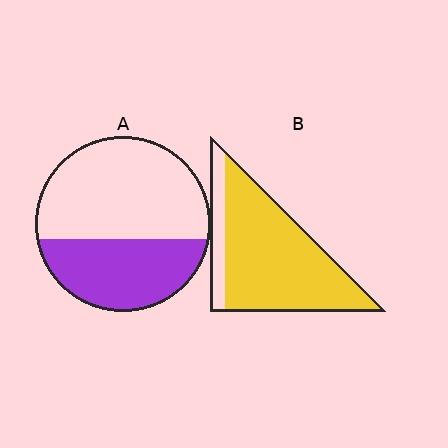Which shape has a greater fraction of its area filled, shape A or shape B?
Shape B.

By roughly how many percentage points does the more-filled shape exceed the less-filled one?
By roughly 45 percentage points (B over A).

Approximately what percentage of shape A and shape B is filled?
A is approximately 40% and B is approximately 85%.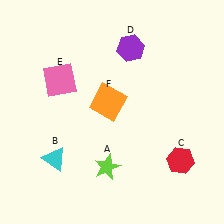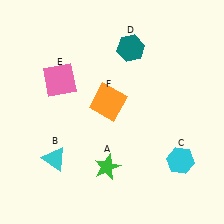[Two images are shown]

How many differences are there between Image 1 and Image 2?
There are 3 differences between the two images.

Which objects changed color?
A changed from lime to green. C changed from red to cyan. D changed from purple to teal.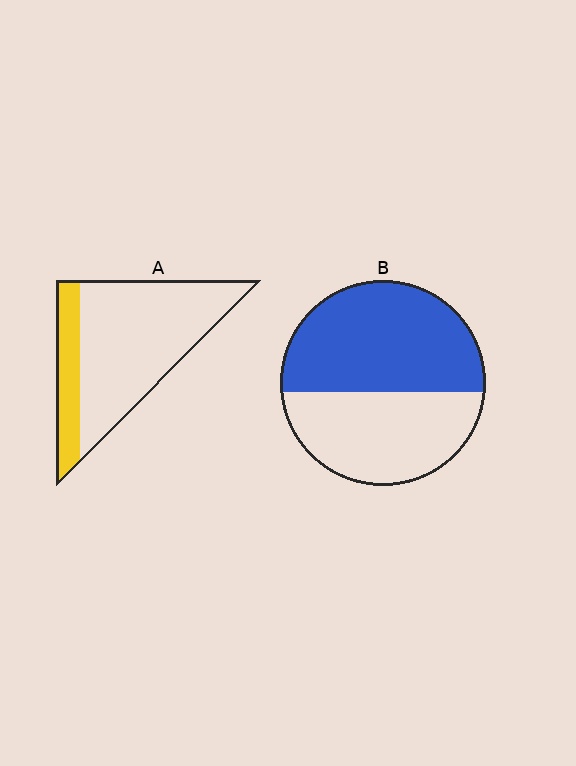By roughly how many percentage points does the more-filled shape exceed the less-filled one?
By roughly 35 percentage points (B over A).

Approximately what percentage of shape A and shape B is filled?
A is approximately 20% and B is approximately 55%.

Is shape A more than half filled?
No.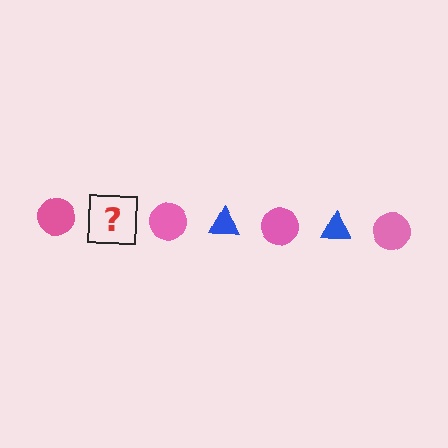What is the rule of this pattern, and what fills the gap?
The rule is that the pattern alternates between pink circle and blue triangle. The gap should be filled with a blue triangle.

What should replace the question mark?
The question mark should be replaced with a blue triangle.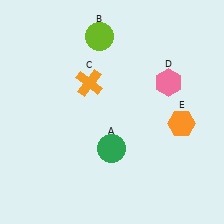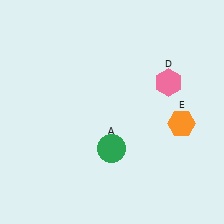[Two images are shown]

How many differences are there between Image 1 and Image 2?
There are 2 differences between the two images.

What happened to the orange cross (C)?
The orange cross (C) was removed in Image 2. It was in the top-left area of Image 1.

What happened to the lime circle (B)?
The lime circle (B) was removed in Image 2. It was in the top-left area of Image 1.